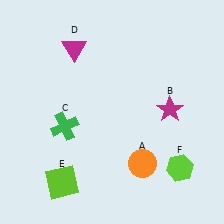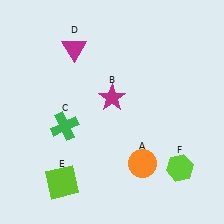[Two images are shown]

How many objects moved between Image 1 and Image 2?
1 object moved between the two images.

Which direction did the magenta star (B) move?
The magenta star (B) moved left.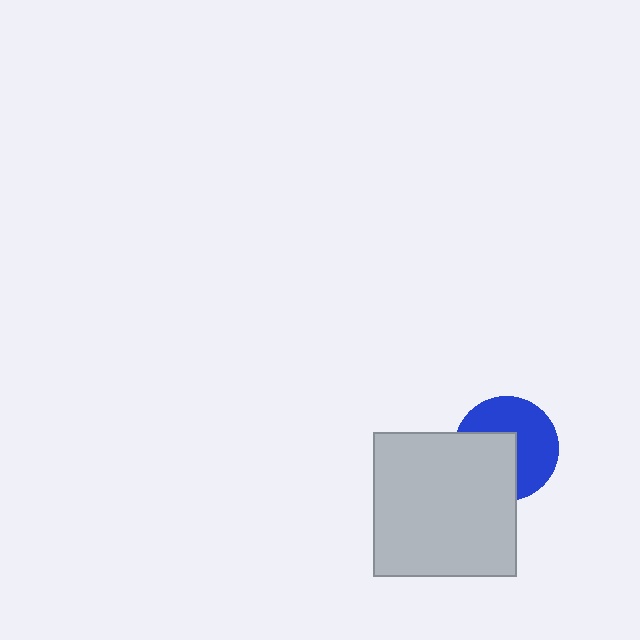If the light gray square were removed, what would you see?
You would see the complete blue circle.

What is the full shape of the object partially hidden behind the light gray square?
The partially hidden object is a blue circle.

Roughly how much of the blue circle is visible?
About half of it is visible (roughly 56%).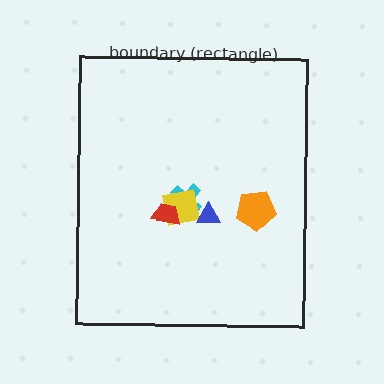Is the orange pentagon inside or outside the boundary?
Inside.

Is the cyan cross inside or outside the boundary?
Inside.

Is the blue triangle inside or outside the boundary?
Inside.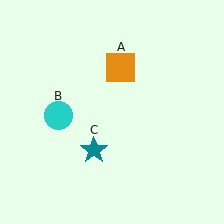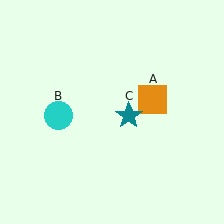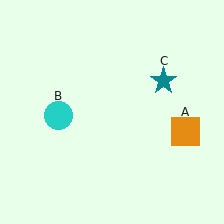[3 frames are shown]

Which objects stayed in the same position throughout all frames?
Cyan circle (object B) remained stationary.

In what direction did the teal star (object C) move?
The teal star (object C) moved up and to the right.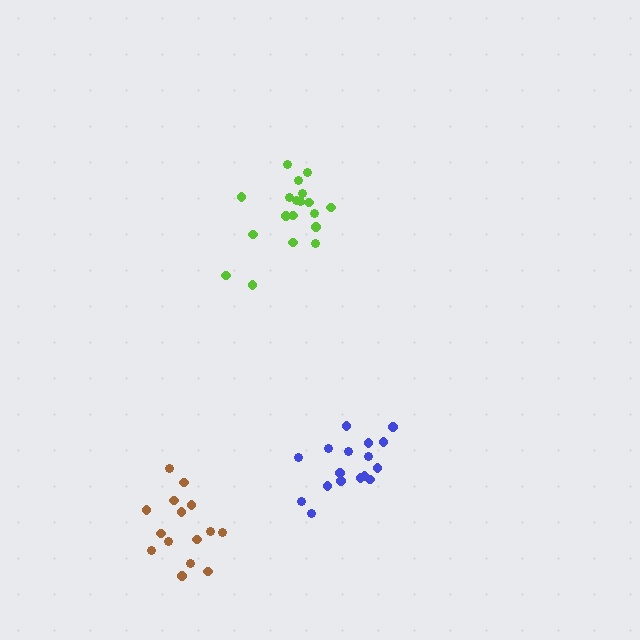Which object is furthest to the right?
The blue cluster is rightmost.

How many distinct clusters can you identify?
There are 3 distinct clusters.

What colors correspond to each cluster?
The clusters are colored: blue, lime, brown.